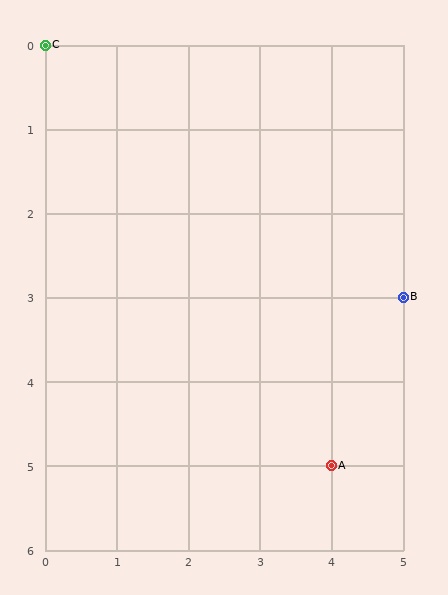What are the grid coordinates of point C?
Point C is at grid coordinates (0, 0).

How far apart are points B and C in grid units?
Points B and C are 5 columns and 3 rows apart (about 5.8 grid units diagonally).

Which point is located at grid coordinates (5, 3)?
Point B is at (5, 3).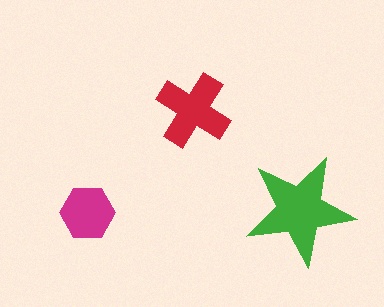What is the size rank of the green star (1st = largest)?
1st.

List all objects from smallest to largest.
The magenta hexagon, the red cross, the green star.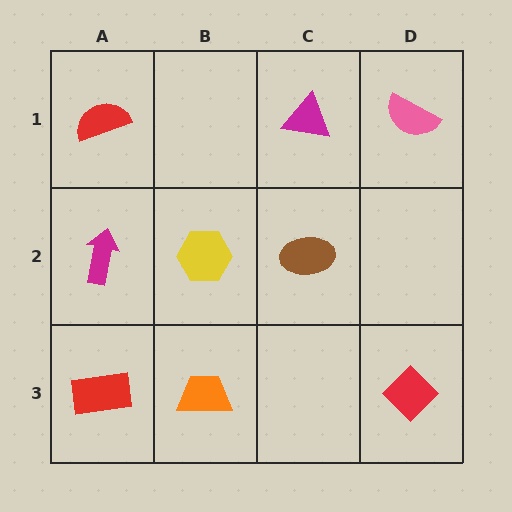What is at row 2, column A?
A magenta arrow.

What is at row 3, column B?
An orange trapezoid.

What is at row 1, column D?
A pink semicircle.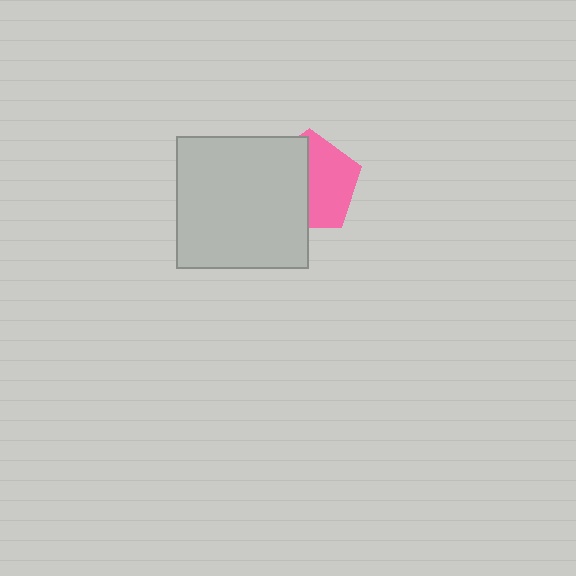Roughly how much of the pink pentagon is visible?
About half of it is visible (roughly 50%).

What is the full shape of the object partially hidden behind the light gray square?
The partially hidden object is a pink pentagon.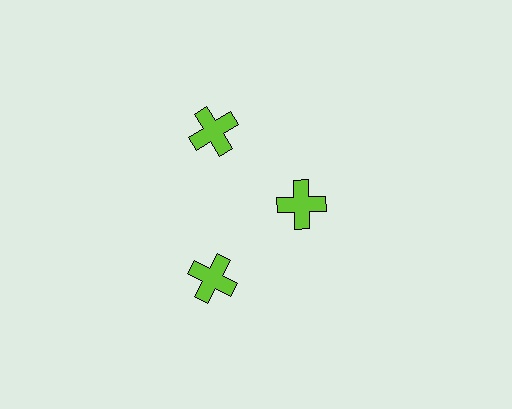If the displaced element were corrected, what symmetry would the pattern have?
It would have 3-fold rotational symmetry — the pattern would map onto itself every 120 degrees.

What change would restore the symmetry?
The symmetry would be restored by moving it outward, back onto the ring so that all 3 crosses sit at equal angles and equal distance from the center.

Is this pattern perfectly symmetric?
No. The 3 lime crosses are arranged in a ring, but one element near the 3 o'clock position is pulled inward toward the center, breaking the 3-fold rotational symmetry.